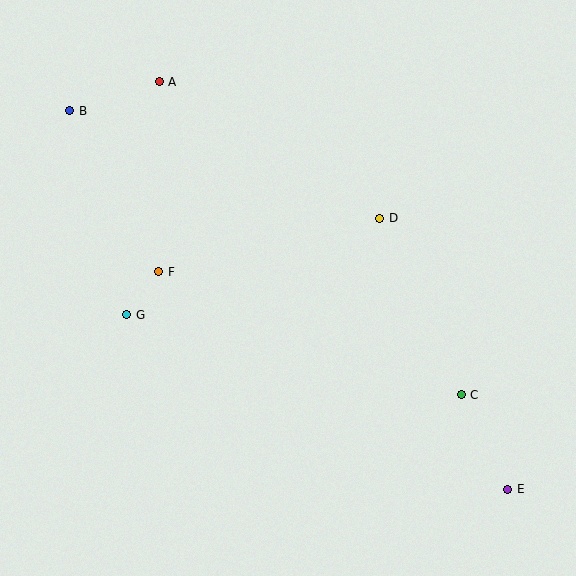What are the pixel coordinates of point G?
Point G is at (127, 315).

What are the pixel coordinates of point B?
Point B is at (70, 111).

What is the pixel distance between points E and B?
The distance between E and B is 579 pixels.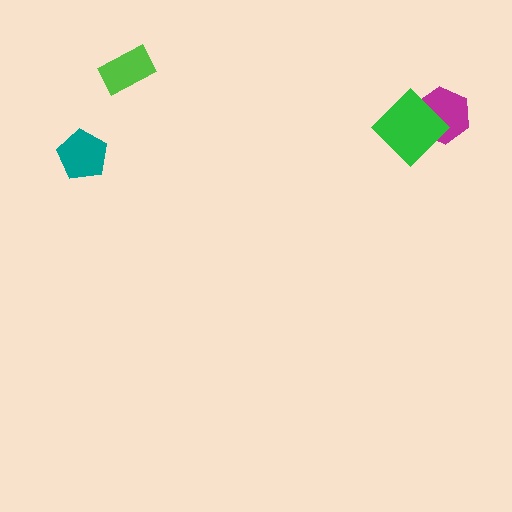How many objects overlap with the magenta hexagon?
1 object overlaps with the magenta hexagon.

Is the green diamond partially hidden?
No, no other shape covers it.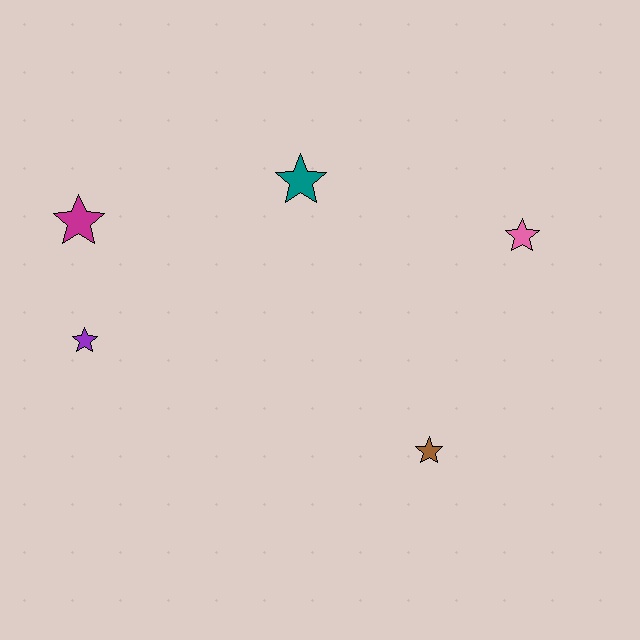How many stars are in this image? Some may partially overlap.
There are 5 stars.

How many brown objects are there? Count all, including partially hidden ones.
There is 1 brown object.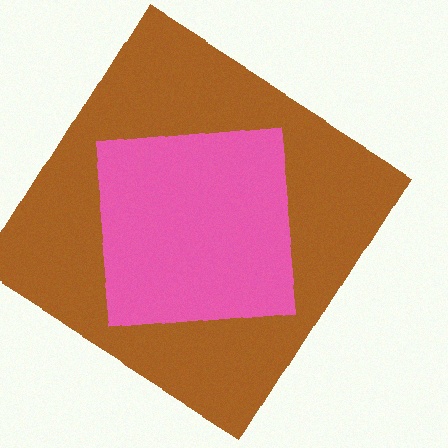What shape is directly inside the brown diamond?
The pink square.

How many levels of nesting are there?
2.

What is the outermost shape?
The brown diamond.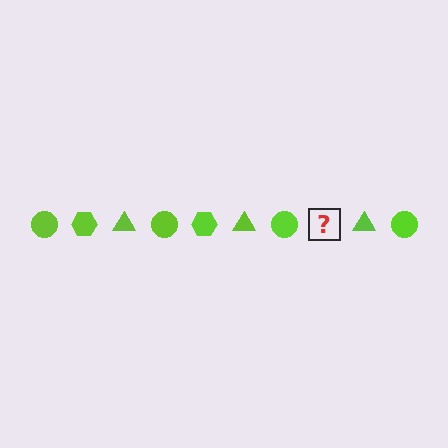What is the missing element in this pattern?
The missing element is a lime hexagon.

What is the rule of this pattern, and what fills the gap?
The rule is that the pattern cycles through circle, hexagon, triangle shapes in lime. The gap should be filled with a lime hexagon.